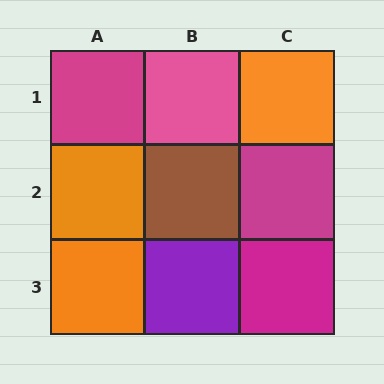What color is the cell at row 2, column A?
Orange.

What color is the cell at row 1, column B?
Pink.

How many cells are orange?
3 cells are orange.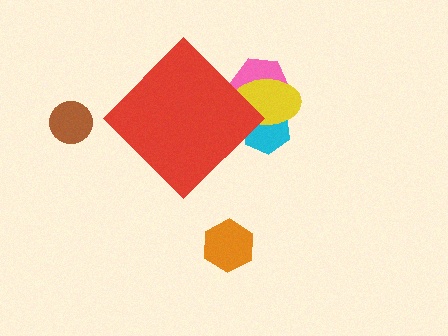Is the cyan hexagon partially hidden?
Yes, the cyan hexagon is partially hidden behind the red diamond.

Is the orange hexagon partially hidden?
No, the orange hexagon is fully visible.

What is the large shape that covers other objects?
A red diamond.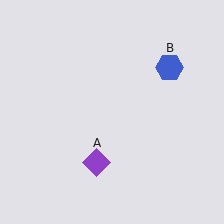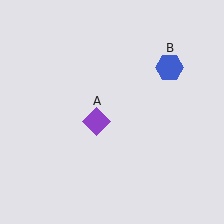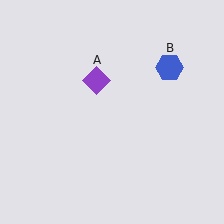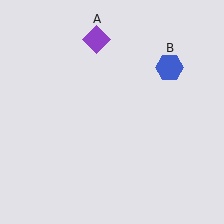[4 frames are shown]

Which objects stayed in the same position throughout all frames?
Blue hexagon (object B) remained stationary.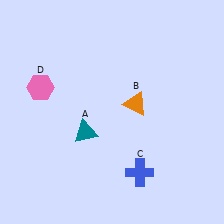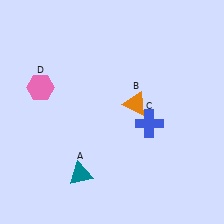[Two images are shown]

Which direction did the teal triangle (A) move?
The teal triangle (A) moved down.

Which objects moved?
The objects that moved are: the teal triangle (A), the blue cross (C).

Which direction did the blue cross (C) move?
The blue cross (C) moved up.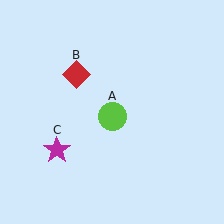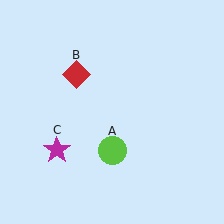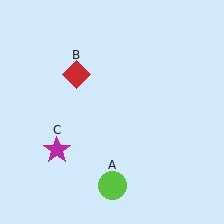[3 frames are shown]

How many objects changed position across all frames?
1 object changed position: lime circle (object A).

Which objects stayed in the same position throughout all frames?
Red diamond (object B) and magenta star (object C) remained stationary.